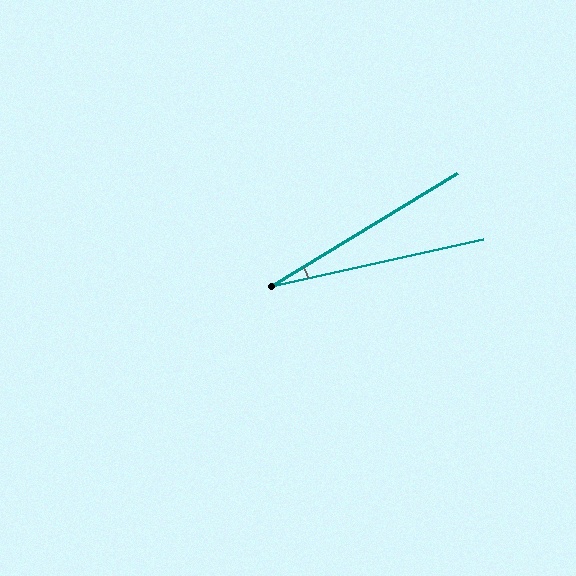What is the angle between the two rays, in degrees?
Approximately 19 degrees.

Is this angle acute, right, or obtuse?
It is acute.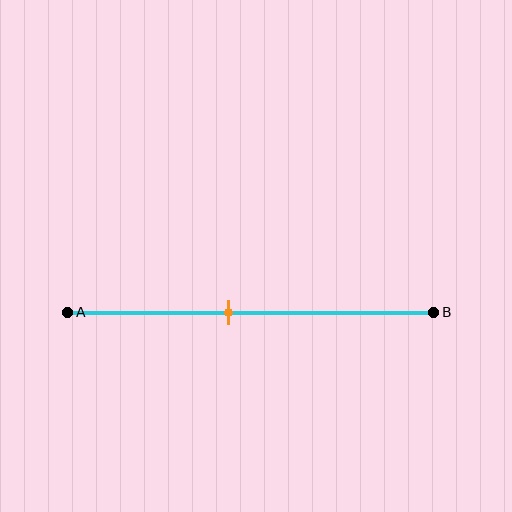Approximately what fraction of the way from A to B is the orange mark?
The orange mark is approximately 45% of the way from A to B.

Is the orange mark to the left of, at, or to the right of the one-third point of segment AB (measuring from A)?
The orange mark is to the right of the one-third point of segment AB.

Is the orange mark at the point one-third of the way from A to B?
No, the mark is at about 45% from A, not at the 33% one-third point.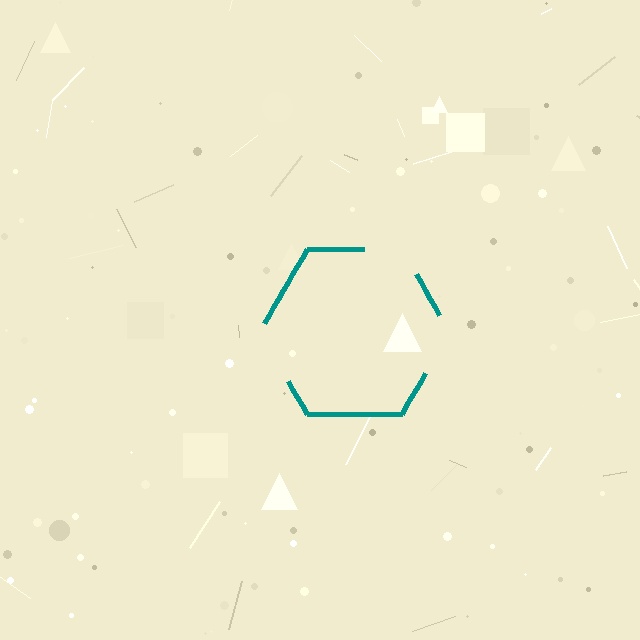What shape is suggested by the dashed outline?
The dashed outline suggests a hexagon.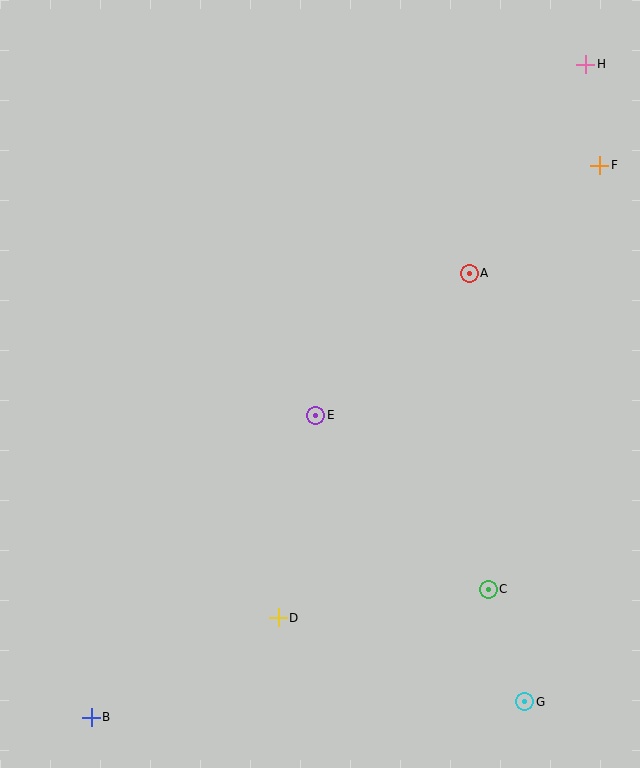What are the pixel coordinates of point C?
Point C is at (488, 589).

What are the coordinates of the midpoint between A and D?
The midpoint between A and D is at (374, 445).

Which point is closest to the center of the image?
Point E at (316, 415) is closest to the center.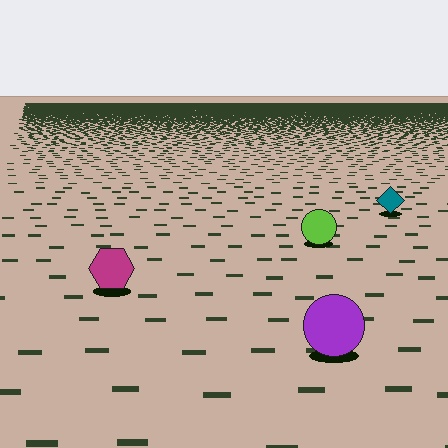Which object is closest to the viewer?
The purple circle is closest. The texture marks near it are larger and more spread out.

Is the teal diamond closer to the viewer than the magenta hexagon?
No. The magenta hexagon is closer — you can tell from the texture gradient: the ground texture is coarser near it.